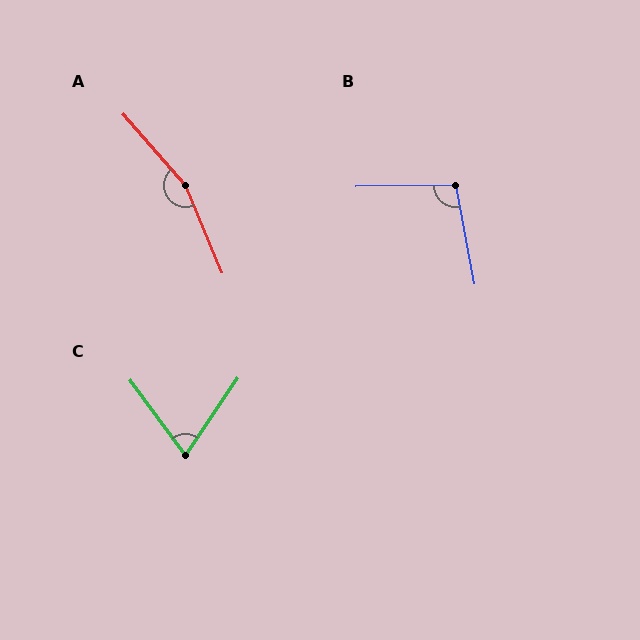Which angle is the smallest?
C, at approximately 71 degrees.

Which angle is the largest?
A, at approximately 162 degrees.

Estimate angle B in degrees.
Approximately 99 degrees.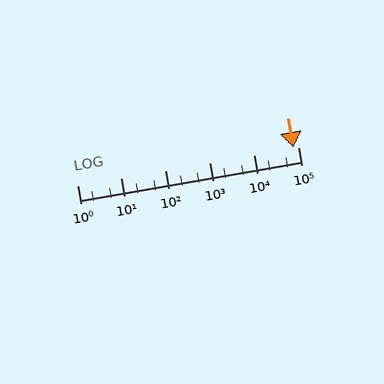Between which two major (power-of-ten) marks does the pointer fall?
The pointer is between 10000 and 100000.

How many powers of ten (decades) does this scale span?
The scale spans 5 decades, from 1 to 100000.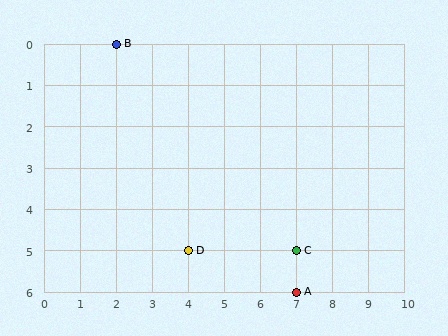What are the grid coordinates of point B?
Point B is at grid coordinates (2, 0).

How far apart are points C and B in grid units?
Points C and B are 5 columns and 5 rows apart (about 7.1 grid units diagonally).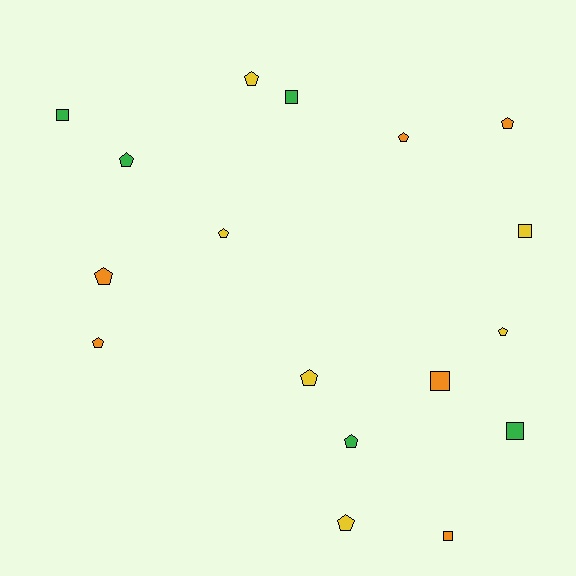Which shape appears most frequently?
Pentagon, with 11 objects.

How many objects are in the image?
There are 17 objects.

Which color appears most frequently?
Yellow, with 6 objects.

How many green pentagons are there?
There are 2 green pentagons.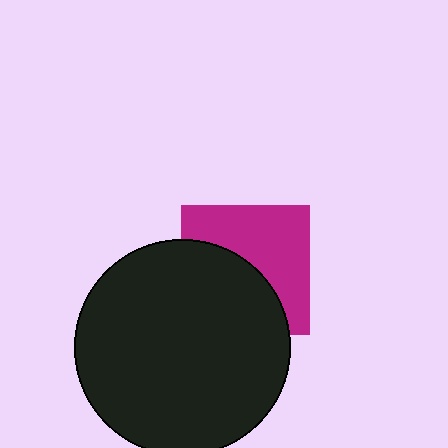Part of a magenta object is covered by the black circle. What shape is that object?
It is a square.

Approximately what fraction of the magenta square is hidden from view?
Roughly 48% of the magenta square is hidden behind the black circle.